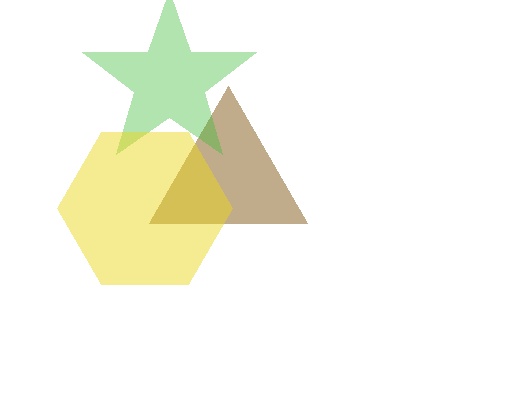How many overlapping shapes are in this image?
There are 3 overlapping shapes in the image.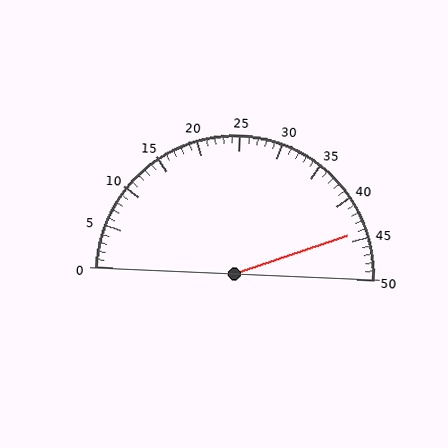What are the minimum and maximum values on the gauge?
The gauge ranges from 0 to 50.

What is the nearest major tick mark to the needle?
The nearest major tick mark is 45.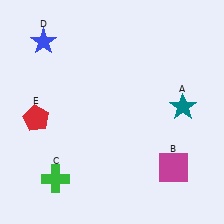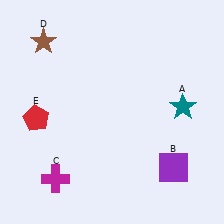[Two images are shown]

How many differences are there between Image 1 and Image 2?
There are 3 differences between the two images.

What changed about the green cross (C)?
In Image 1, C is green. In Image 2, it changed to magenta.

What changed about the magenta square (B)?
In Image 1, B is magenta. In Image 2, it changed to purple.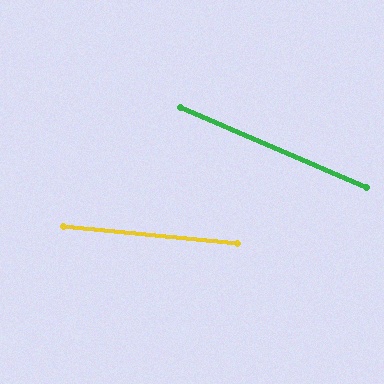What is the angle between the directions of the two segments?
Approximately 17 degrees.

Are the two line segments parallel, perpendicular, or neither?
Neither parallel nor perpendicular — they differ by about 17°.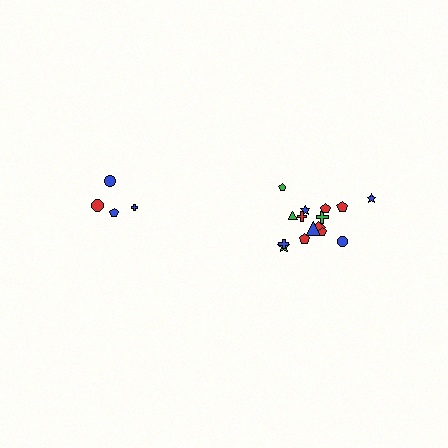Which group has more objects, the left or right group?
The right group.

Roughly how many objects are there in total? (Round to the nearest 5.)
Roughly 20 objects in total.